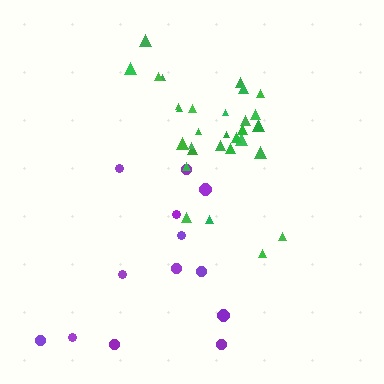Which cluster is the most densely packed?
Green.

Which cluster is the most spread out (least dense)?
Purple.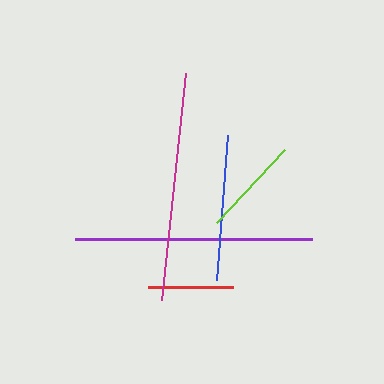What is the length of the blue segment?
The blue segment is approximately 145 pixels long.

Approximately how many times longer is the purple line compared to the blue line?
The purple line is approximately 1.6 times the length of the blue line.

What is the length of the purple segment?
The purple segment is approximately 237 pixels long.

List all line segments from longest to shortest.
From longest to shortest: purple, magenta, blue, lime, red.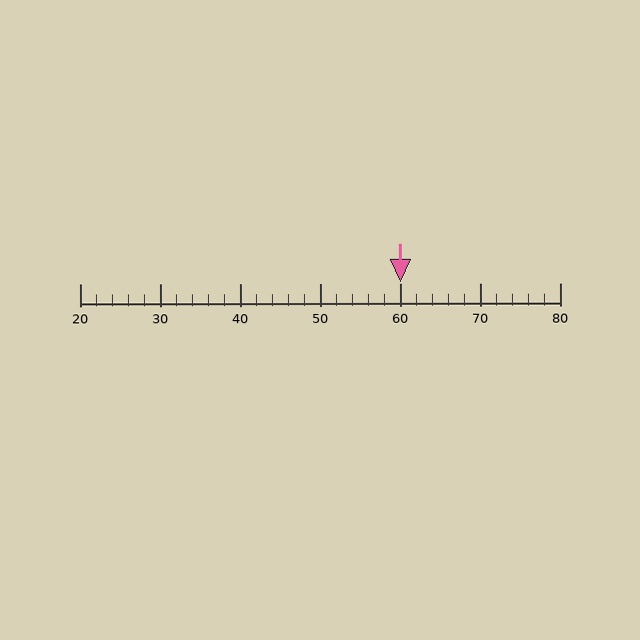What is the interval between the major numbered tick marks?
The major tick marks are spaced 10 units apart.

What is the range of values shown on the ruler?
The ruler shows values from 20 to 80.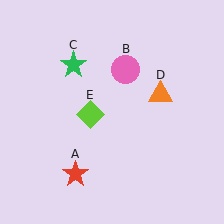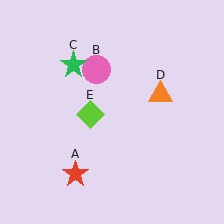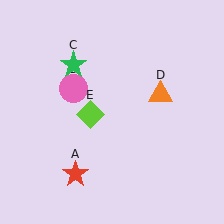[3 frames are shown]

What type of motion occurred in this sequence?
The pink circle (object B) rotated counterclockwise around the center of the scene.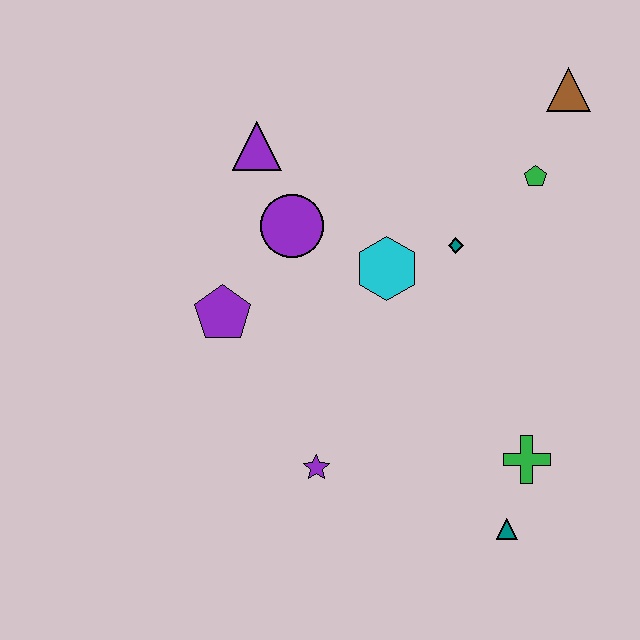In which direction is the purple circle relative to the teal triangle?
The purple circle is above the teal triangle.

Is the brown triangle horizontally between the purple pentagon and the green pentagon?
No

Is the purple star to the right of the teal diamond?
No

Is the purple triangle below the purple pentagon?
No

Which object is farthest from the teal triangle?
The purple triangle is farthest from the teal triangle.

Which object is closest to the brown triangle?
The green pentagon is closest to the brown triangle.